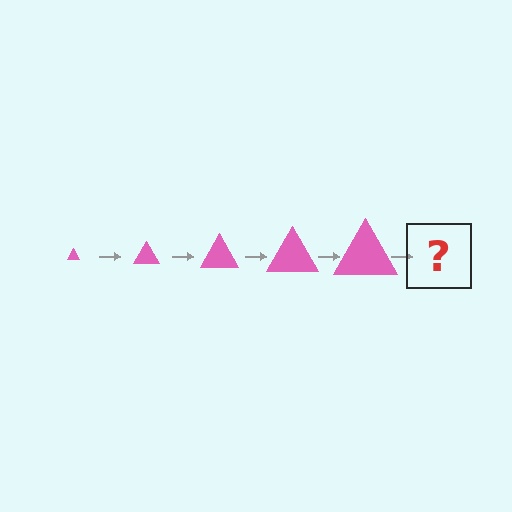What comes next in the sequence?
The next element should be a pink triangle, larger than the previous one.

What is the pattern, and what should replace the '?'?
The pattern is that the triangle gets progressively larger each step. The '?' should be a pink triangle, larger than the previous one.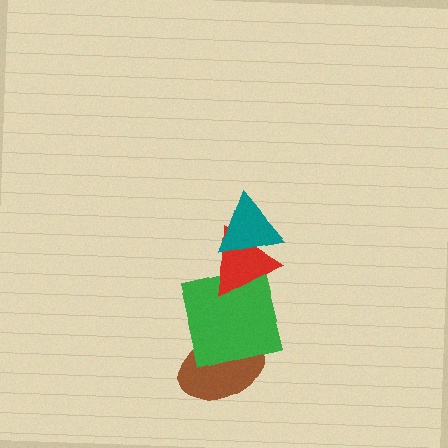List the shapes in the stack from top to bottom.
From top to bottom: the teal triangle, the red triangle, the green square, the brown ellipse.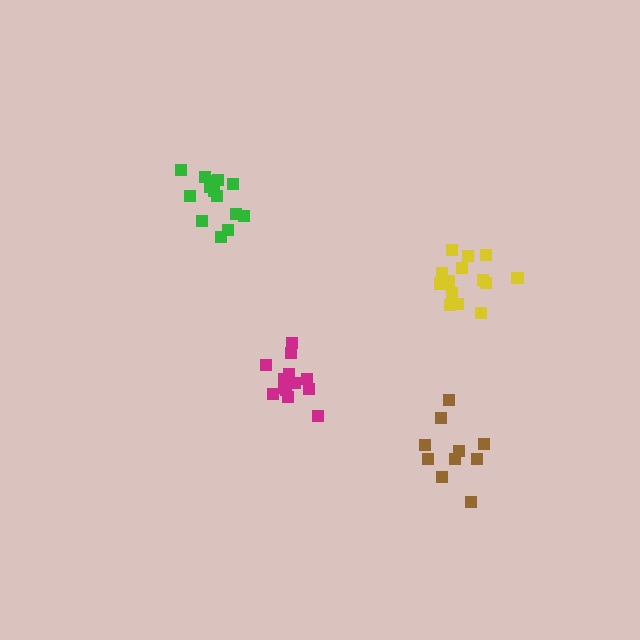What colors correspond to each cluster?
The clusters are colored: brown, green, yellow, magenta.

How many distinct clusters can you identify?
There are 4 distinct clusters.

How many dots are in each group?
Group 1: 10 dots, Group 2: 14 dots, Group 3: 15 dots, Group 4: 13 dots (52 total).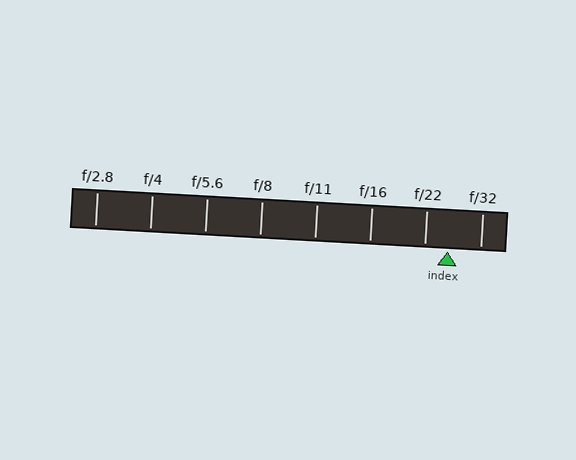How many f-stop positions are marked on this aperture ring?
There are 8 f-stop positions marked.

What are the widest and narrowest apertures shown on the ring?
The widest aperture shown is f/2.8 and the narrowest is f/32.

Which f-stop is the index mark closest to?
The index mark is closest to f/22.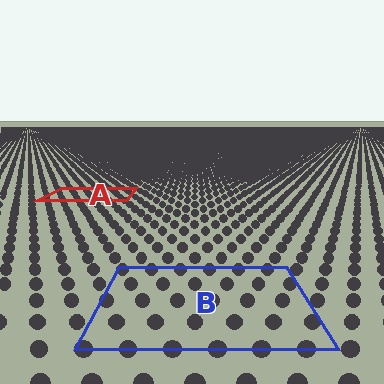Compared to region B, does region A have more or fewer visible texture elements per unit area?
Region A has more texture elements per unit area — they are packed more densely because it is farther away.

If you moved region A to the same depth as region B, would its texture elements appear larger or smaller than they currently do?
They would appear larger. At a closer depth, the same texture elements are projected at a bigger on-screen size.